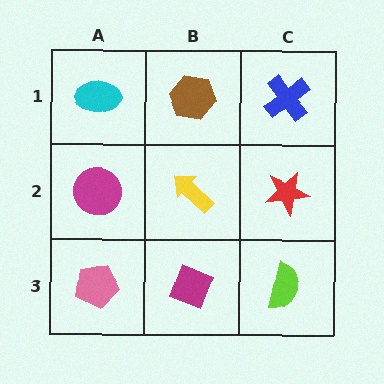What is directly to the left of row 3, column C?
A magenta diamond.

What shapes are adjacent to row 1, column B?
A yellow arrow (row 2, column B), a cyan ellipse (row 1, column A), a blue cross (row 1, column C).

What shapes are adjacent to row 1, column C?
A red star (row 2, column C), a brown hexagon (row 1, column B).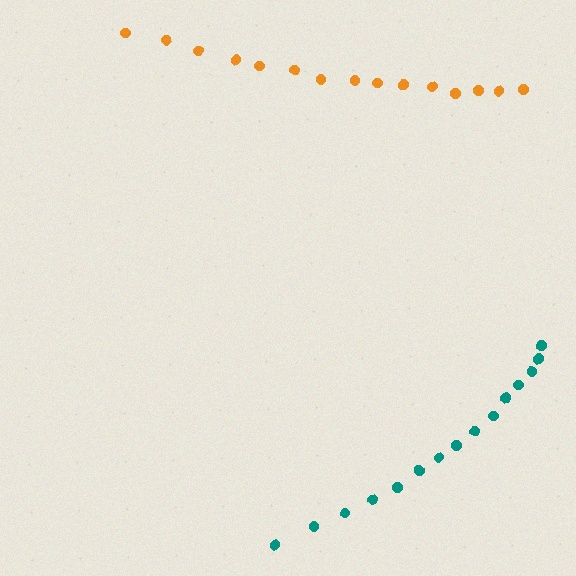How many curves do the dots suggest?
There are 2 distinct paths.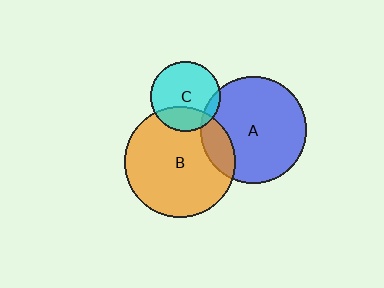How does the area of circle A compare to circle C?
Approximately 2.4 times.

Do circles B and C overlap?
Yes.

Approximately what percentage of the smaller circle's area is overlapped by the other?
Approximately 25%.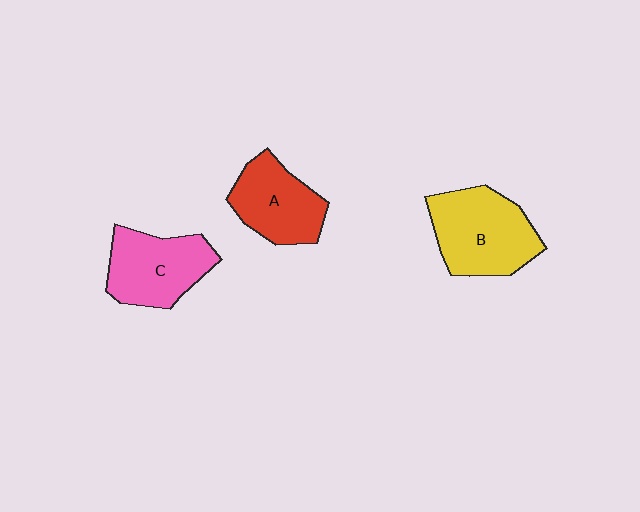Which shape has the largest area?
Shape B (yellow).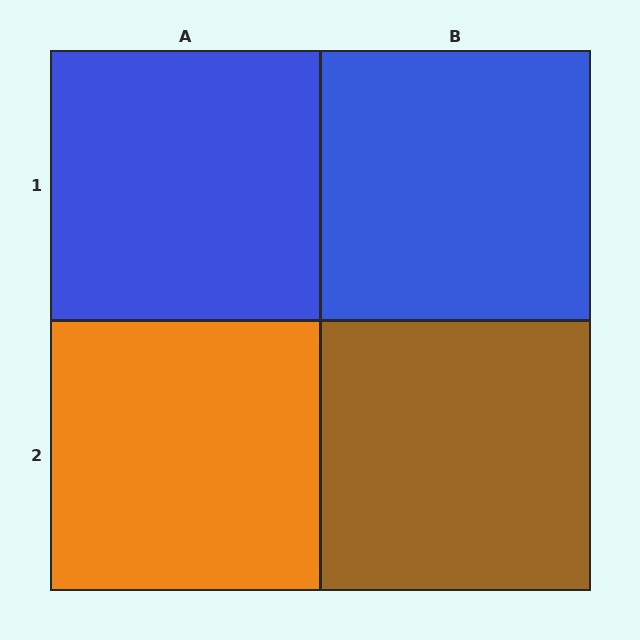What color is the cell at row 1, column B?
Blue.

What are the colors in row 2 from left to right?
Orange, brown.